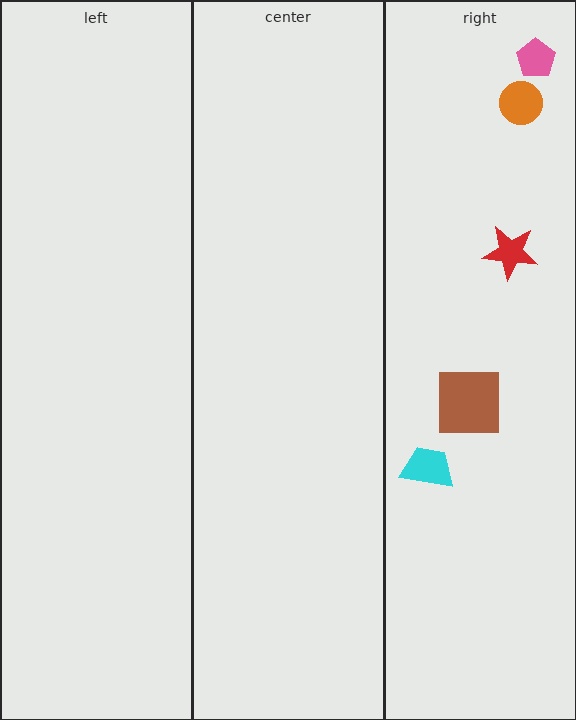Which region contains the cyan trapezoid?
The right region.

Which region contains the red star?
The right region.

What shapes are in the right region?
The brown square, the red star, the orange circle, the pink pentagon, the cyan trapezoid.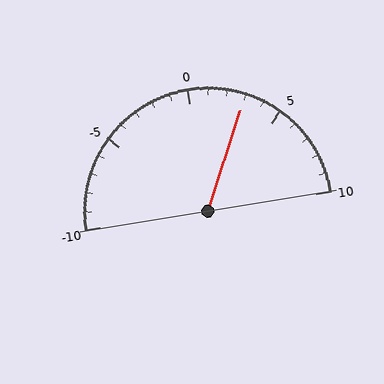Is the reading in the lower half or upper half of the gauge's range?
The reading is in the upper half of the range (-10 to 10).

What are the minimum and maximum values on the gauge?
The gauge ranges from -10 to 10.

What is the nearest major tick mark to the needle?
The nearest major tick mark is 5.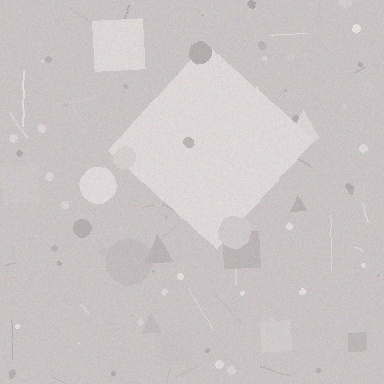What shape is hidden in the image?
A diamond is hidden in the image.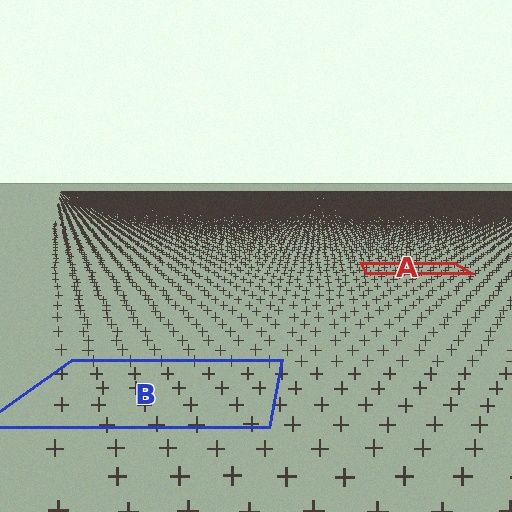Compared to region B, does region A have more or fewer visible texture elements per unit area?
Region A has more texture elements per unit area — they are packed more densely because it is farther away.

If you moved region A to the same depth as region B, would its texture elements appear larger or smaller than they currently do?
They would appear larger. At a closer depth, the same texture elements are projected at a bigger on-screen size.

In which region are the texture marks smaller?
The texture marks are smaller in region A, because it is farther away.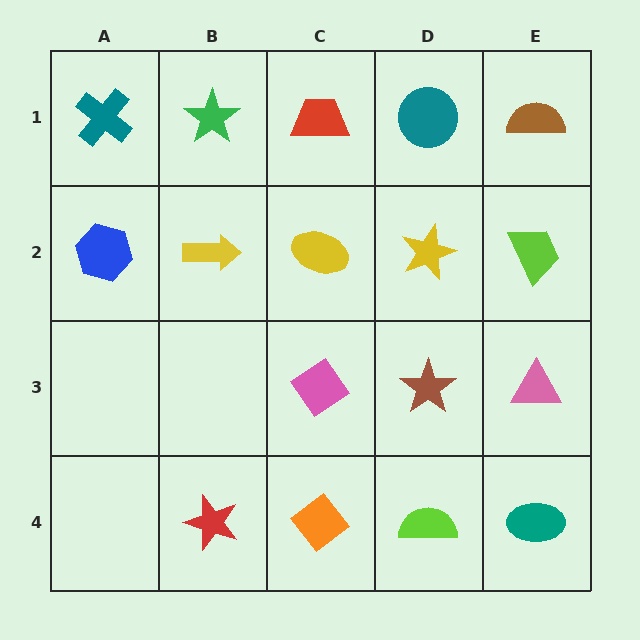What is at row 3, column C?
A pink diamond.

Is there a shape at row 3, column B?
No, that cell is empty.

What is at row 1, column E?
A brown semicircle.